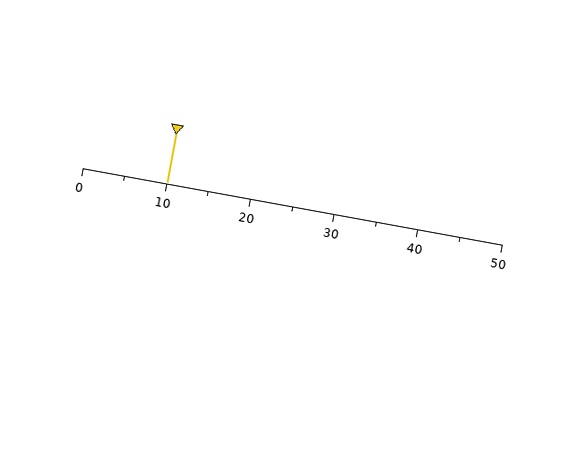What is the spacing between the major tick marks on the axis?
The major ticks are spaced 10 apart.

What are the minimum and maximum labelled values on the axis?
The axis runs from 0 to 50.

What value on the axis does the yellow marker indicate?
The marker indicates approximately 10.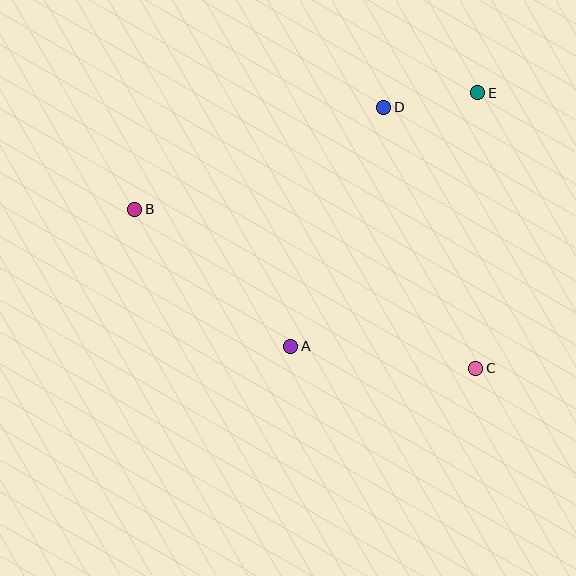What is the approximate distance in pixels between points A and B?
The distance between A and B is approximately 207 pixels.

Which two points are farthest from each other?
Points B and C are farthest from each other.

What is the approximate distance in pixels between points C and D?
The distance between C and D is approximately 277 pixels.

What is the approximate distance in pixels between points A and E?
The distance between A and E is approximately 315 pixels.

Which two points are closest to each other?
Points D and E are closest to each other.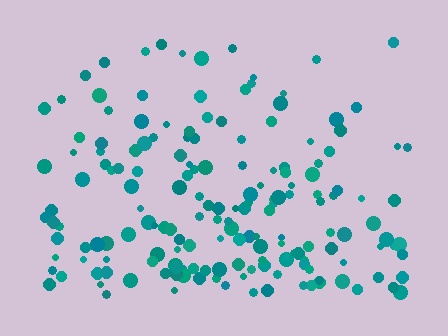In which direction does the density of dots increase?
From top to bottom, with the bottom side densest.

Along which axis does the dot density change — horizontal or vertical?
Vertical.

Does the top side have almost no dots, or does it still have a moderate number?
Still a moderate number, just noticeably fewer than the bottom.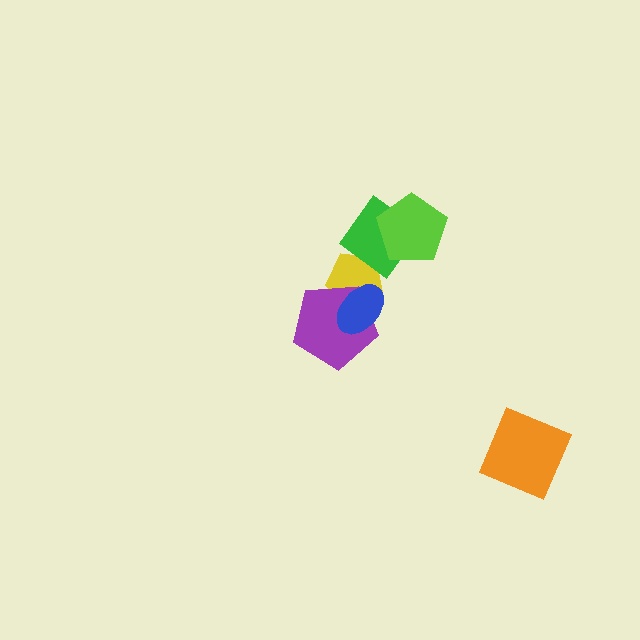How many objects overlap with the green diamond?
2 objects overlap with the green diamond.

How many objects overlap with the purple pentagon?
2 objects overlap with the purple pentagon.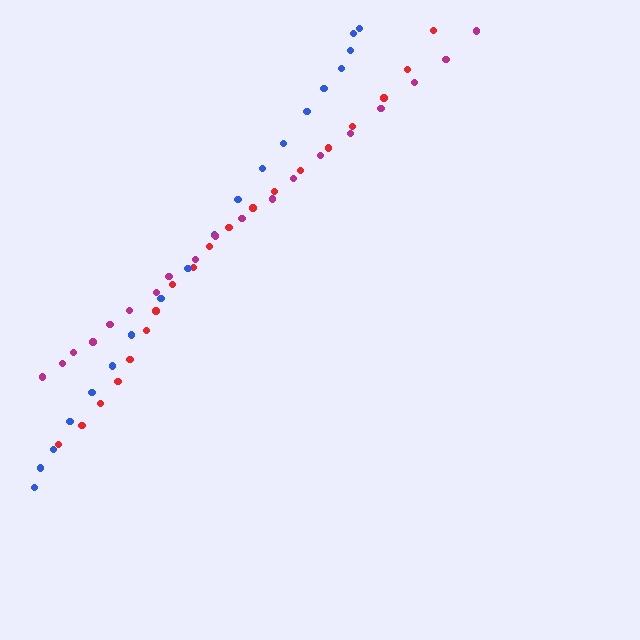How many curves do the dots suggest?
There are 3 distinct paths.